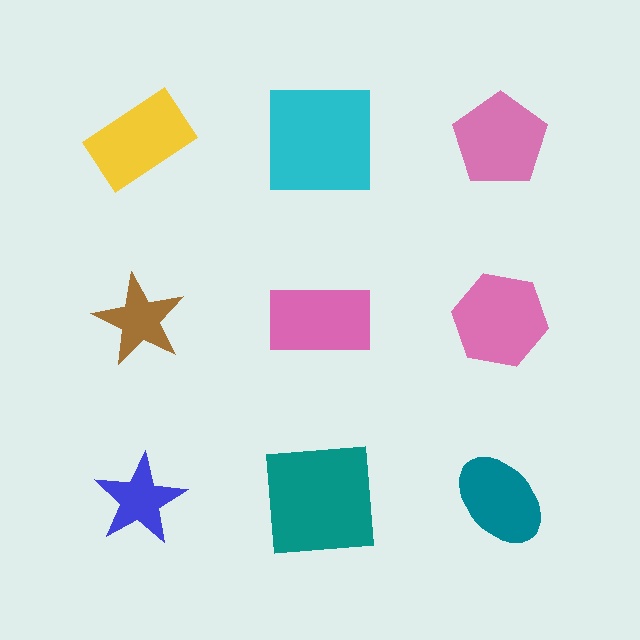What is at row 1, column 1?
A yellow rectangle.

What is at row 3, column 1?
A blue star.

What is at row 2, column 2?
A pink rectangle.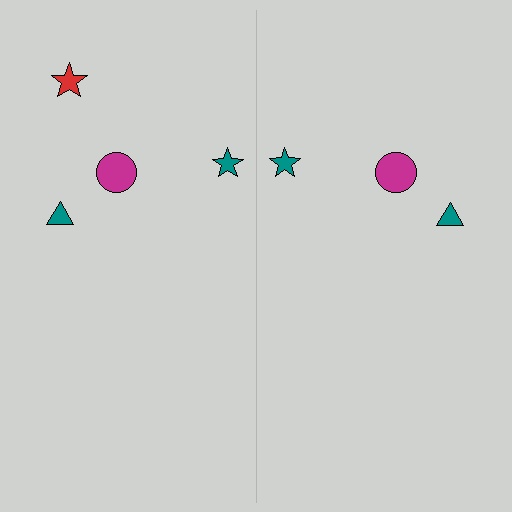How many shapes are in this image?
There are 7 shapes in this image.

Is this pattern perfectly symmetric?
No, the pattern is not perfectly symmetric. A red star is missing from the right side.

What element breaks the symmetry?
A red star is missing from the right side.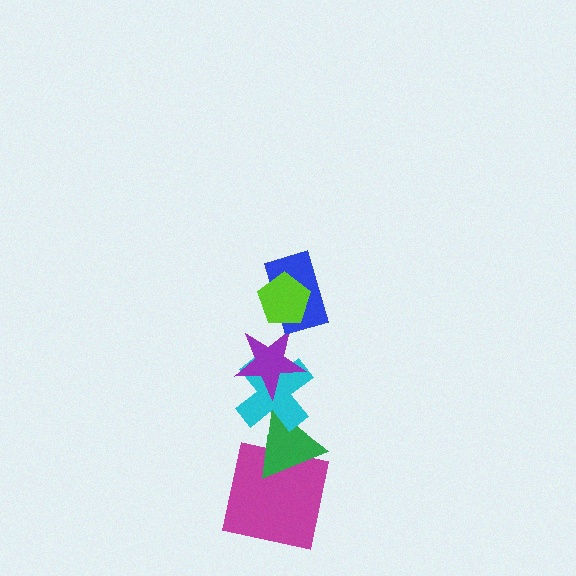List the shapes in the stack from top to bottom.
From top to bottom: the lime pentagon, the blue rectangle, the purple star, the cyan cross, the green triangle, the magenta square.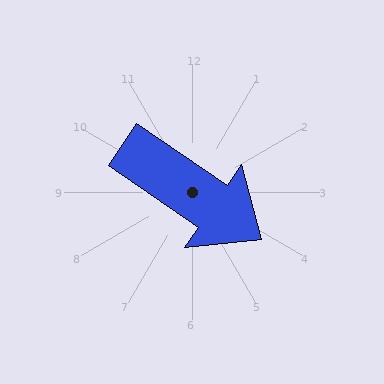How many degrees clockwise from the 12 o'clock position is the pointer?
Approximately 124 degrees.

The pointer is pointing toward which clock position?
Roughly 4 o'clock.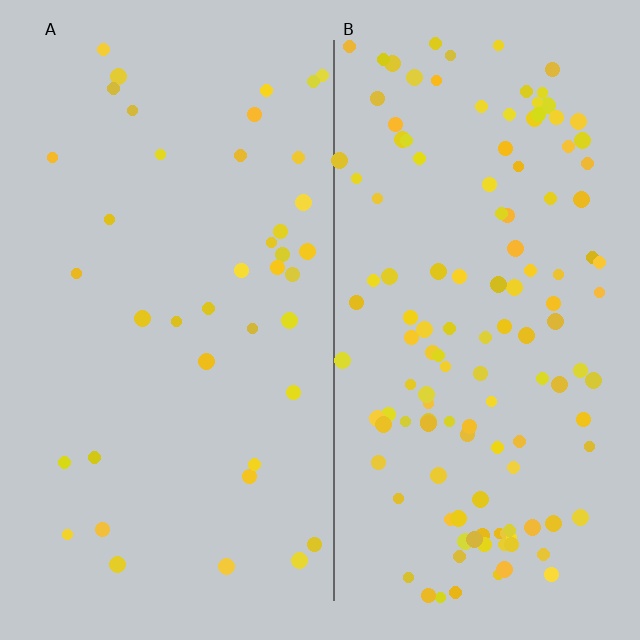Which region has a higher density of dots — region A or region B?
B (the right).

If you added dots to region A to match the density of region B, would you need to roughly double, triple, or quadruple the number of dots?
Approximately triple.